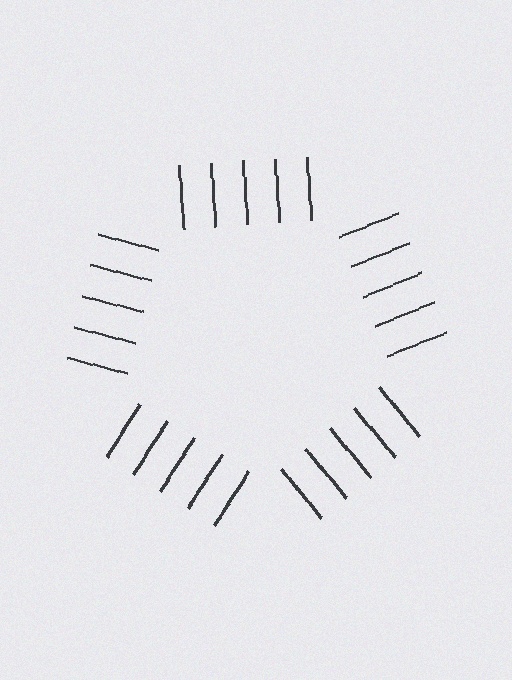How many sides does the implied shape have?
5 sides — the line-ends trace a pentagon.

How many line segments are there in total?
25 — 5 along each of the 5 edges.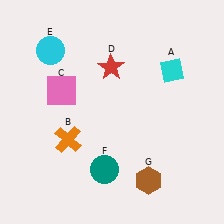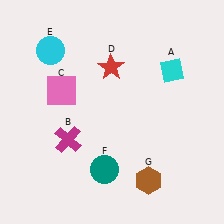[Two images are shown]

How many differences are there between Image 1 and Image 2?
There is 1 difference between the two images.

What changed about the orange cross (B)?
In Image 1, B is orange. In Image 2, it changed to magenta.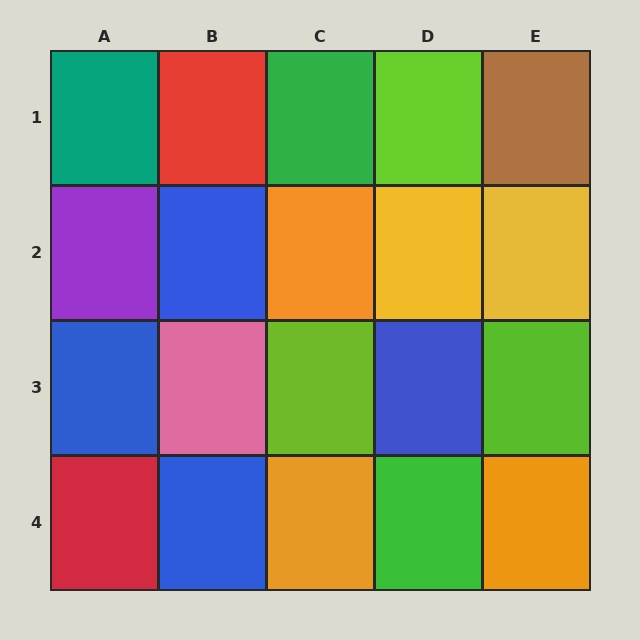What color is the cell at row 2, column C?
Orange.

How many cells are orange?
3 cells are orange.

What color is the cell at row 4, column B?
Blue.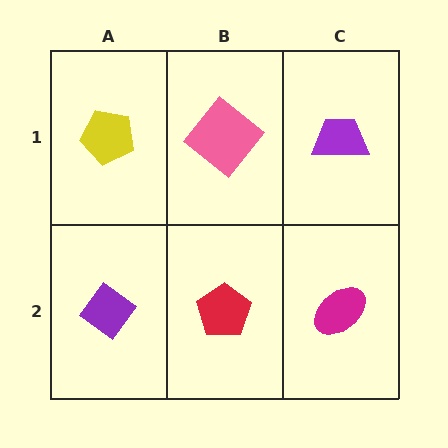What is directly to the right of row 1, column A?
A pink diamond.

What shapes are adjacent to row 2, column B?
A pink diamond (row 1, column B), a purple diamond (row 2, column A), a magenta ellipse (row 2, column C).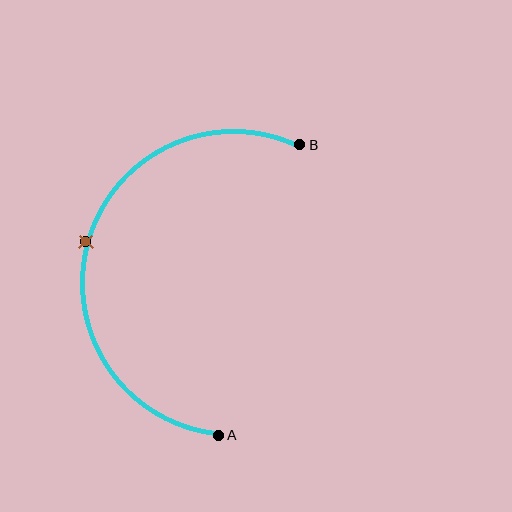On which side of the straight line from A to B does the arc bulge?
The arc bulges to the left of the straight line connecting A and B.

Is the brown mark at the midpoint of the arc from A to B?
Yes. The brown mark lies on the arc at equal arc-length from both A and B — it is the arc midpoint.